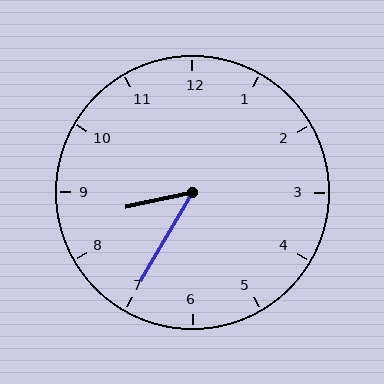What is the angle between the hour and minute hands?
Approximately 48 degrees.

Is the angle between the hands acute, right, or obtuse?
It is acute.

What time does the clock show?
8:35.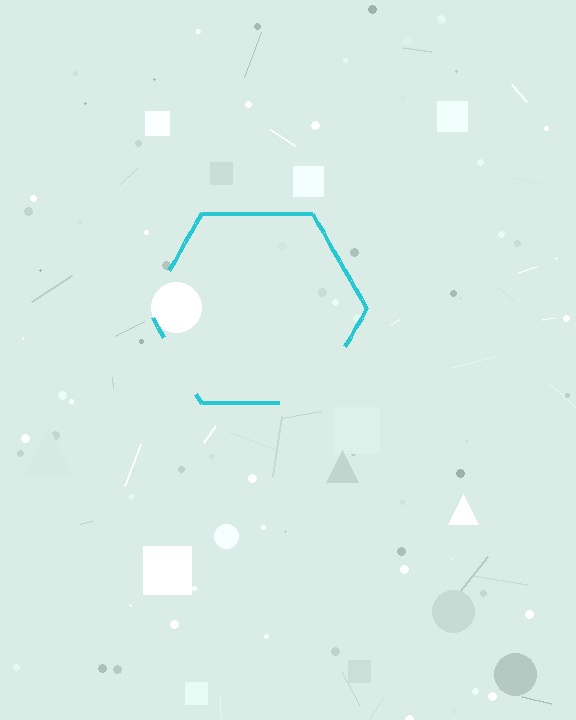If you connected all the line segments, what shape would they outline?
They would outline a hexagon.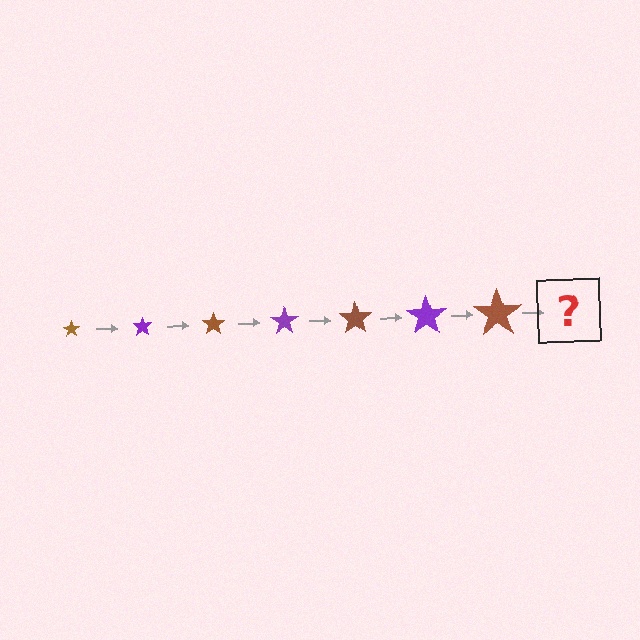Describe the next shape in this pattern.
It should be a purple star, larger than the previous one.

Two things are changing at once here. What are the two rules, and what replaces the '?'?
The two rules are that the star grows larger each step and the color cycles through brown and purple. The '?' should be a purple star, larger than the previous one.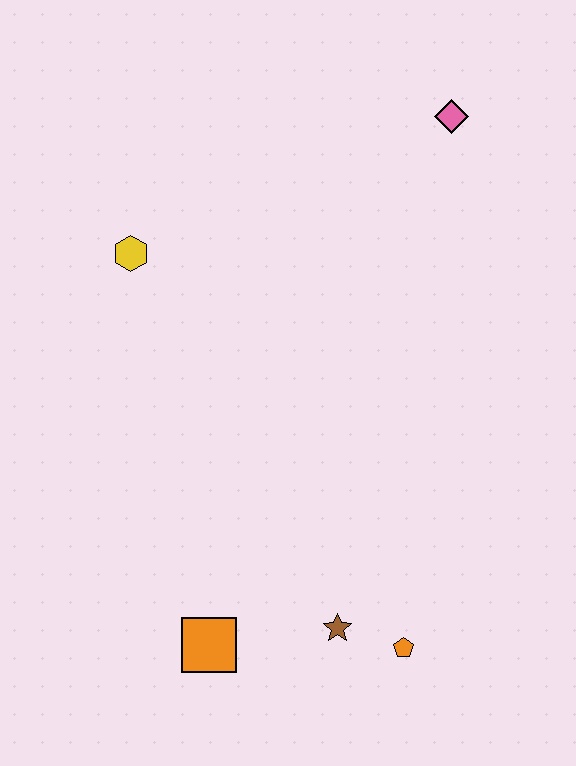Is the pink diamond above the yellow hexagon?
Yes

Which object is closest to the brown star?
The orange pentagon is closest to the brown star.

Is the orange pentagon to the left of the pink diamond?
Yes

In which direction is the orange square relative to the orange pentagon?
The orange square is to the left of the orange pentagon.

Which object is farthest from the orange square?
The pink diamond is farthest from the orange square.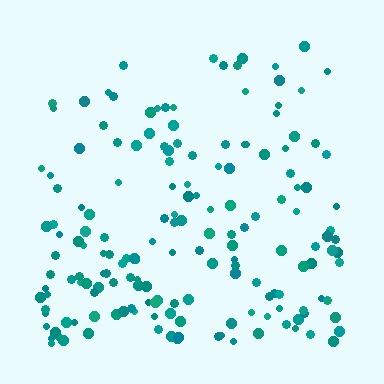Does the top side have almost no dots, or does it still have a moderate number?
Still a moderate number, just noticeably fewer than the bottom.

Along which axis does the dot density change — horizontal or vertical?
Vertical.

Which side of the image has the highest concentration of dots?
The bottom.